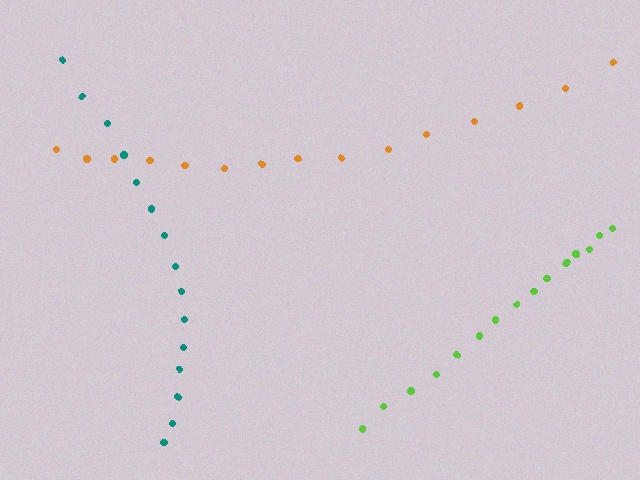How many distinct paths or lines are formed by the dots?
There are 3 distinct paths.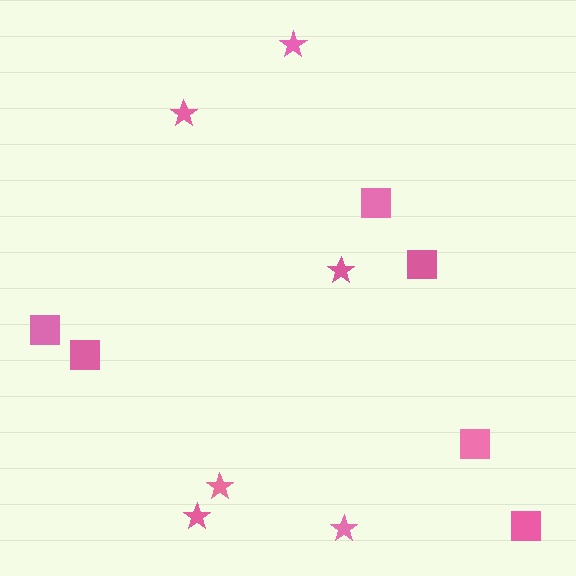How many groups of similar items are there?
There are 2 groups: one group of squares (6) and one group of stars (6).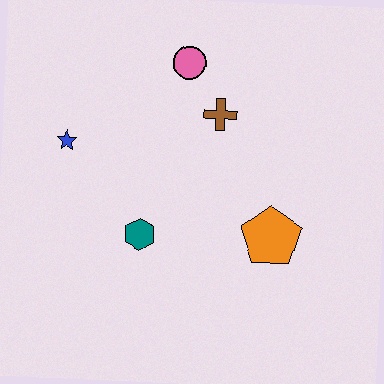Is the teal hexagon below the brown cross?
Yes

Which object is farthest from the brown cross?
The blue star is farthest from the brown cross.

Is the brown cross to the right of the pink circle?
Yes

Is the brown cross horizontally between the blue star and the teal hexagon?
No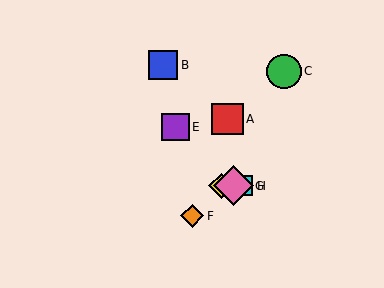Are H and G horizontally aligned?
Yes, both are at y≈186.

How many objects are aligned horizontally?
3 objects (D, G, H) are aligned horizontally.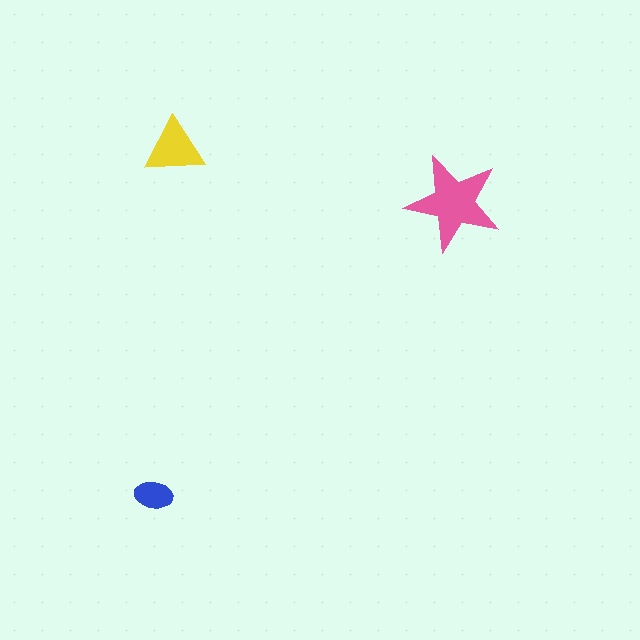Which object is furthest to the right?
The pink star is rightmost.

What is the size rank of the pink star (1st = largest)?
1st.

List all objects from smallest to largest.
The blue ellipse, the yellow triangle, the pink star.